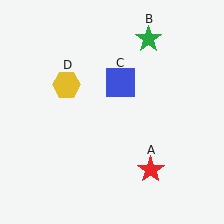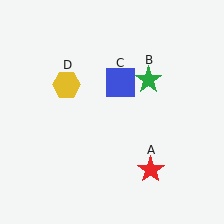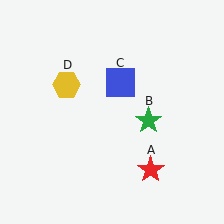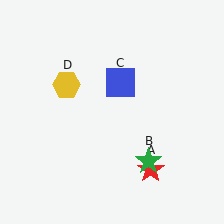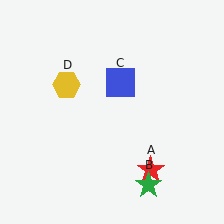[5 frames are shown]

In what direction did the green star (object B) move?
The green star (object B) moved down.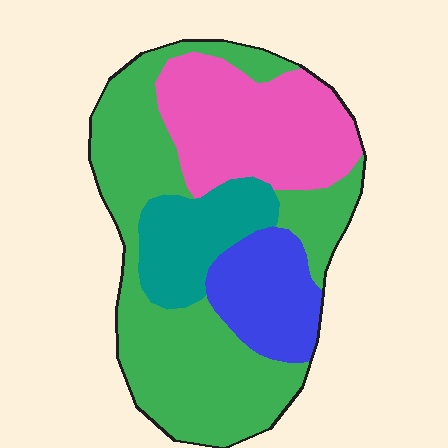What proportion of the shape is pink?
Pink covers 26% of the shape.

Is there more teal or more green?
Green.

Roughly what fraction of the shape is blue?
Blue takes up about one eighth (1/8) of the shape.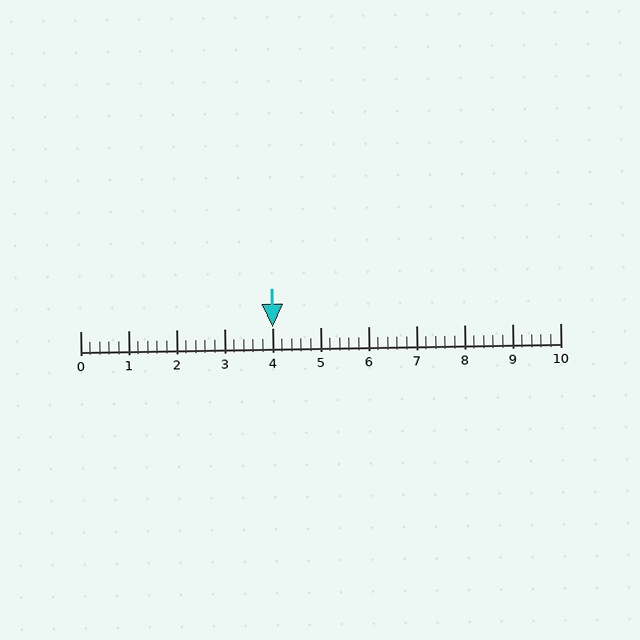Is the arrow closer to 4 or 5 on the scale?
The arrow is closer to 4.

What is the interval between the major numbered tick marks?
The major tick marks are spaced 1 units apart.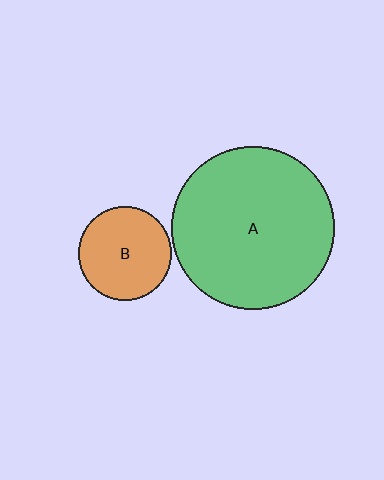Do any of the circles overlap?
No, none of the circles overlap.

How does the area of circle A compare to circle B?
Approximately 3.0 times.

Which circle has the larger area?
Circle A (green).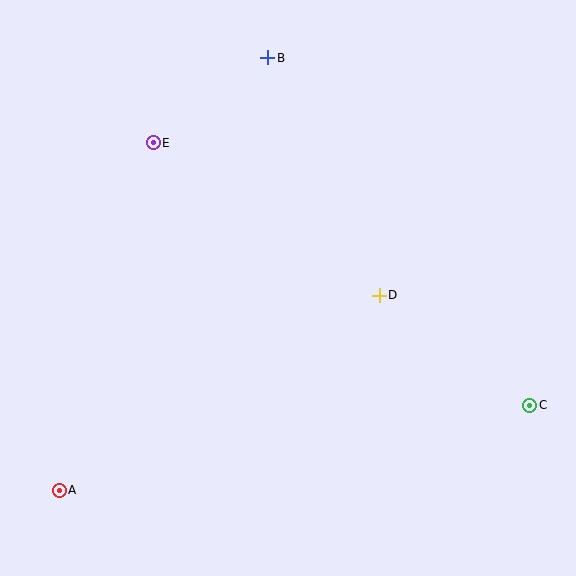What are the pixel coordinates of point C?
Point C is at (530, 405).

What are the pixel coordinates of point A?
Point A is at (59, 490).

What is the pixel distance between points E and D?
The distance between E and D is 273 pixels.